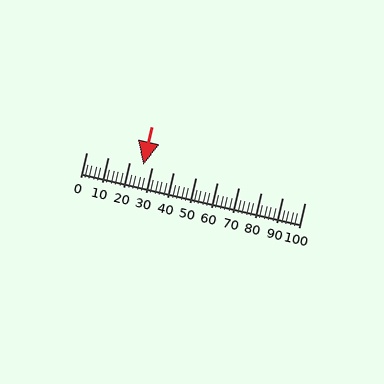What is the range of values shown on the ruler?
The ruler shows values from 0 to 100.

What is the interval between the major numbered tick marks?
The major tick marks are spaced 10 units apart.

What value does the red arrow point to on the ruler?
The red arrow points to approximately 26.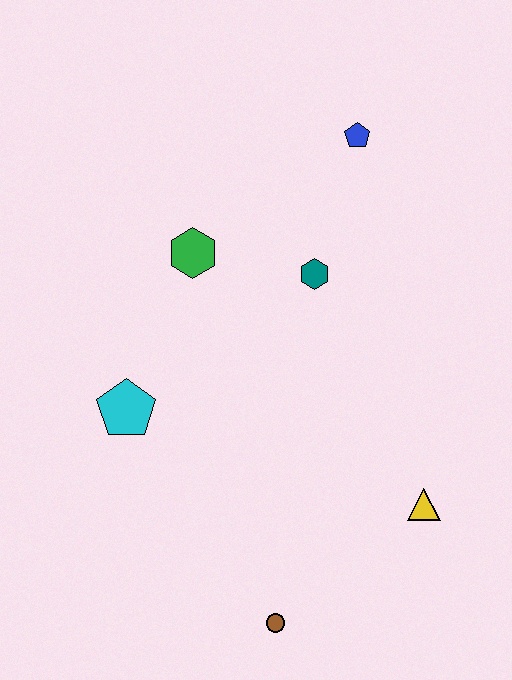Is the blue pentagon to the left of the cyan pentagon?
No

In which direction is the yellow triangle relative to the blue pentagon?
The yellow triangle is below the blue pentagon.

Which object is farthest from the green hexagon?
The brown circle is farthest from the green hexagon.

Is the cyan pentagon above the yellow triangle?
Yes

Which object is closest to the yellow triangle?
The brown circle is closest to the yellow triangle.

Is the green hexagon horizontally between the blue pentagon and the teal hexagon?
No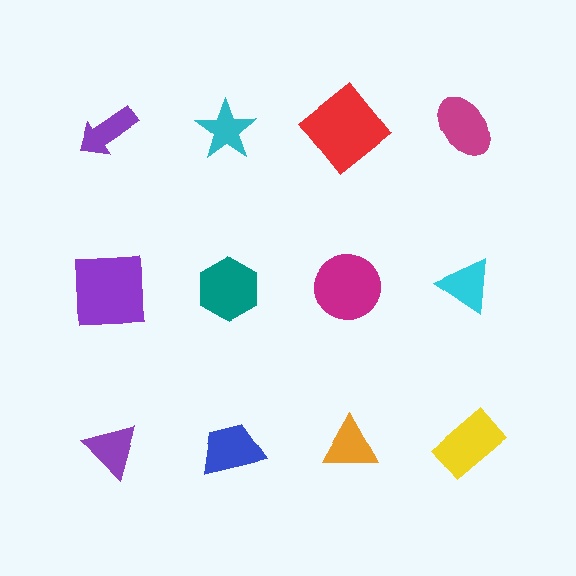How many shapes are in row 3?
4 shapes.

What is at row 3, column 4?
A yellow rectangle.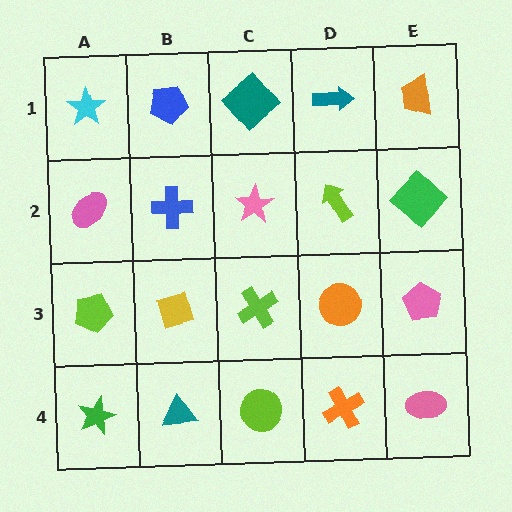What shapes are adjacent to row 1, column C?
A pink star (row 2, column C), a blue pentagon (row 1, column B), a teal arrow (row 1, column D).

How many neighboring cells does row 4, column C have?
3.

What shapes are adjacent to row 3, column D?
A lime arrow (row 2, column D), an orange cross (row 4, column D), a lime cross (row 3, column C), a pink pentagon (row 3, column E).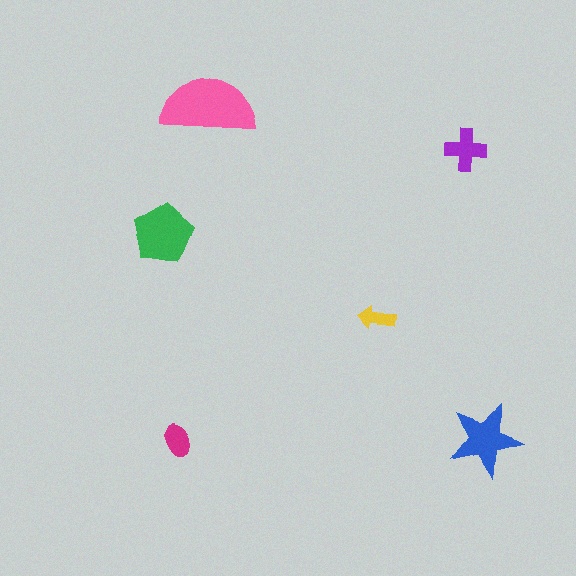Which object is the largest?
The pink semicircle.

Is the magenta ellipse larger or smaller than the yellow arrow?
Larger.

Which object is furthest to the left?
The green pentagon is leftmost.